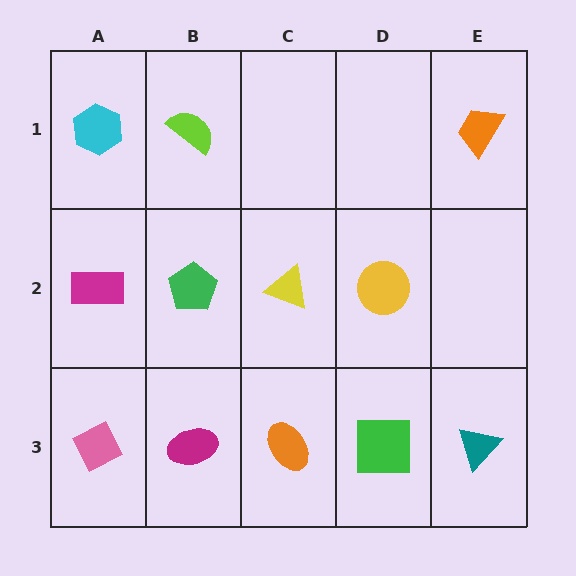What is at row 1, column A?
A cyan hexagon.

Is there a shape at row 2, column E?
No, that cell is empty.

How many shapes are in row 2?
4 shapes.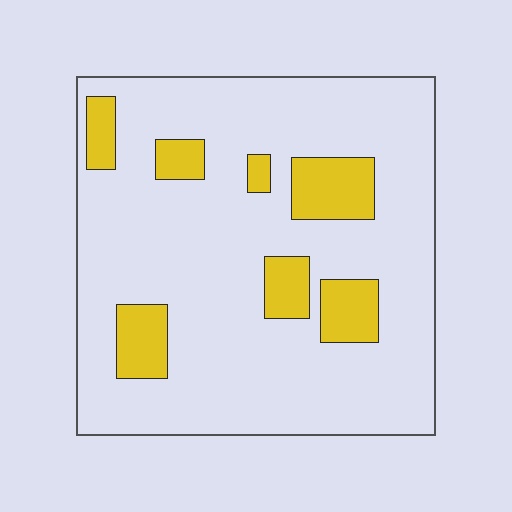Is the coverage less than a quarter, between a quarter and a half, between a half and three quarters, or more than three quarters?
Less than a quarter.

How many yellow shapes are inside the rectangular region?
7.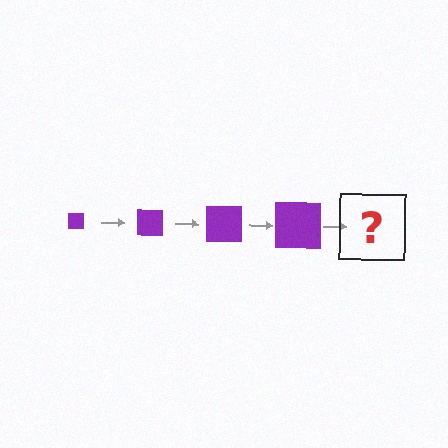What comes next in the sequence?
The next element should be a purple square, larger than the previous one.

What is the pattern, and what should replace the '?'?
The pattern is that the square gets progressively larger each step. The '?' should be a purple square, larger than the previous one.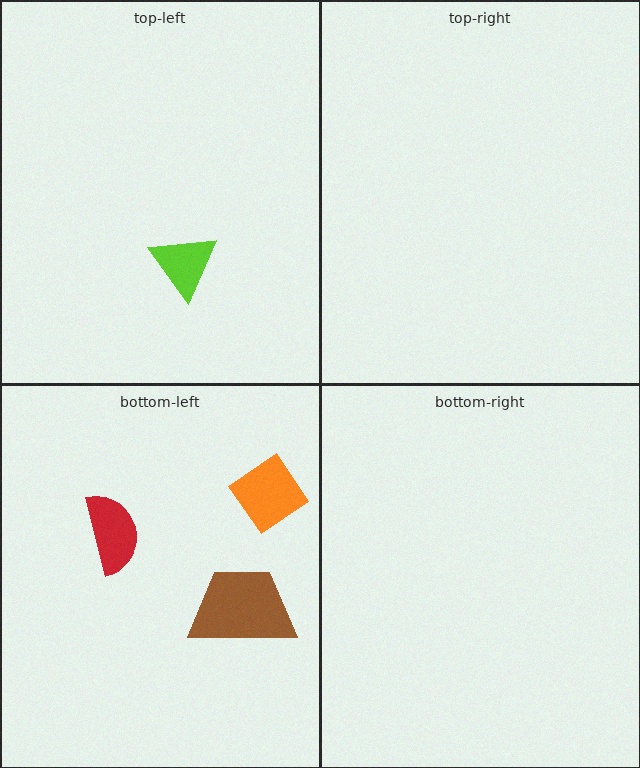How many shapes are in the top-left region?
1.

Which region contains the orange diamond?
The bottom-left region.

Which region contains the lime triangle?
The top-left region.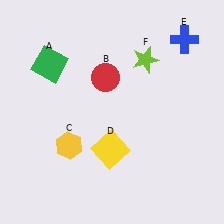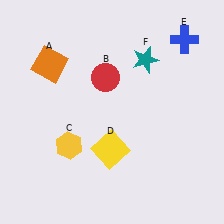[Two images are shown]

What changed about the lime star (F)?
In Image 1, F is lime. In Image 2, it changed to teal.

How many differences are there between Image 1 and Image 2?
There are 2 differences between the two images.